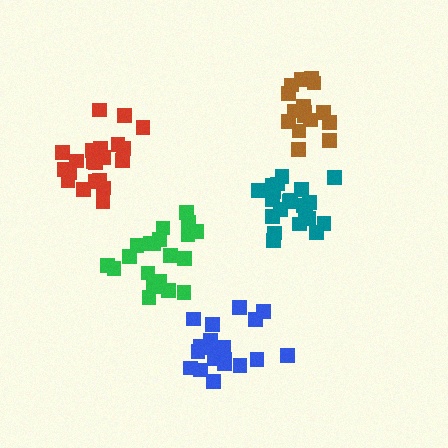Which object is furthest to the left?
The red cluster is leftmost.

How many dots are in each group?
Group 1: 17 dots, Group 2: 21 dots, Group 3: 20 dots, Group 4: 21 dots, Group 5: 21 dots (100 total).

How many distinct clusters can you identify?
There are 5 distinct clusters.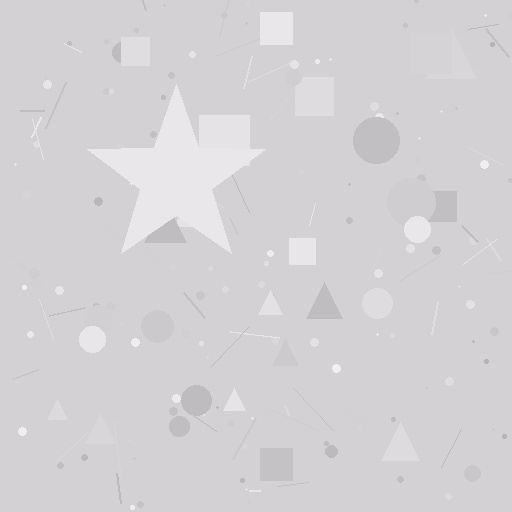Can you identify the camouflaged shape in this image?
The camouflaged shape is a star.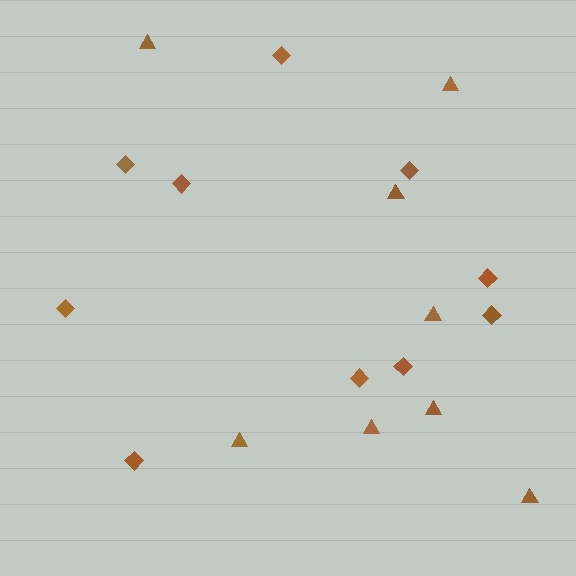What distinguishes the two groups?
There are 2 groups: one group of diamonds (10) and one group of triangles (8).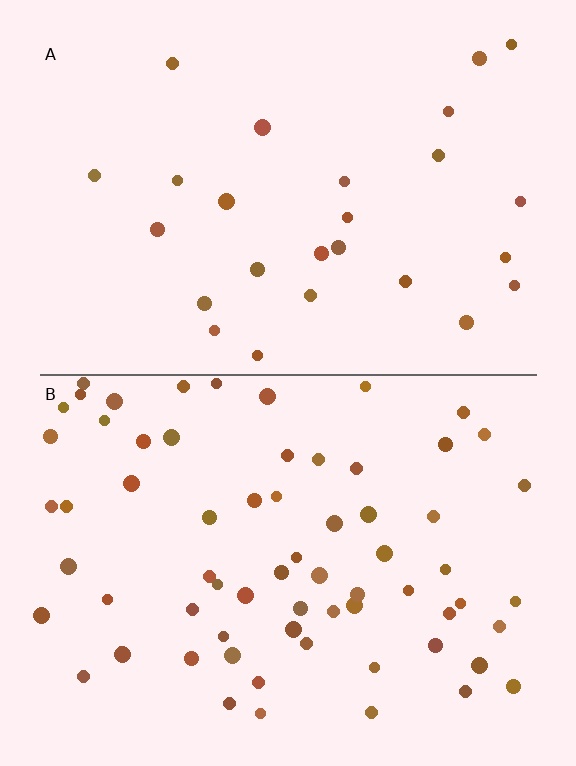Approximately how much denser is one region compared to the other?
Approximately 2.6× — region B over region A.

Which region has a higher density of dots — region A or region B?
B (the bottom).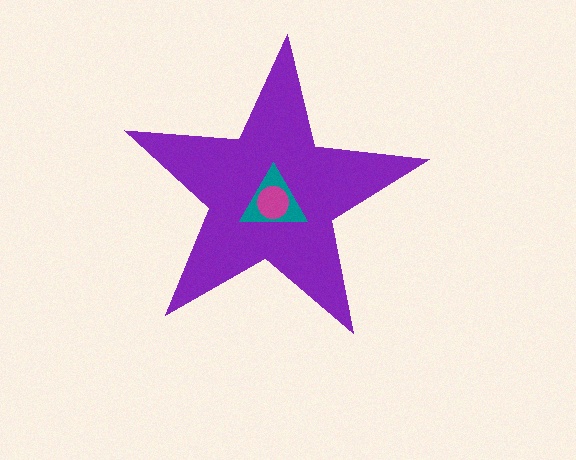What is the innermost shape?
The magenta circle.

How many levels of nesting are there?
3.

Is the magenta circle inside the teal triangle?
Yes.